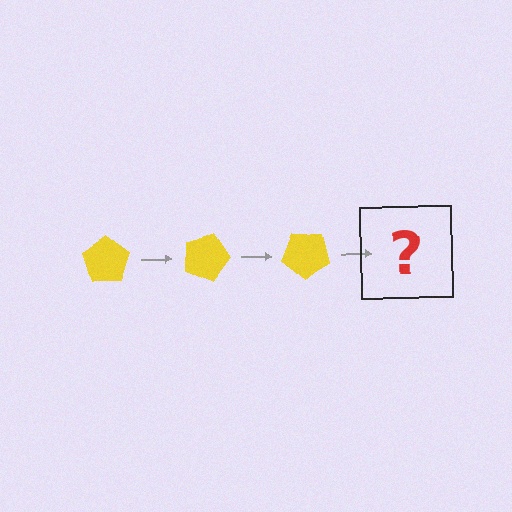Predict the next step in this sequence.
The next step is a yellow pentagon rotated 60 degrees.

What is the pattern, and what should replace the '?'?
The pattern is that the pentagon rotates 20 degrees each step. The '?' should be a yellow pentagon rotated 60 degrees.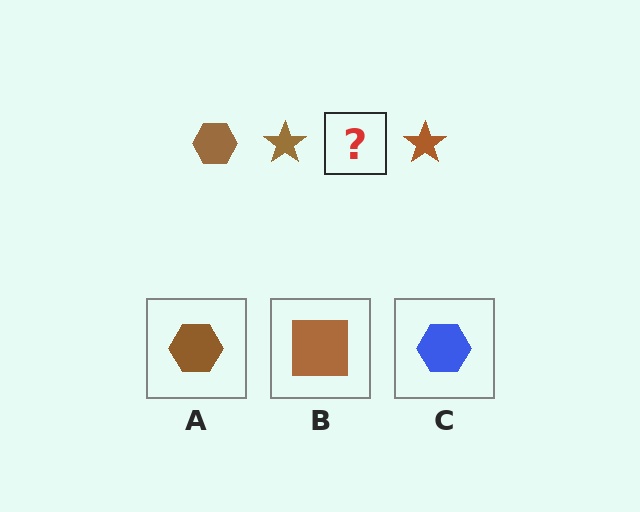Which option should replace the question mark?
Option A.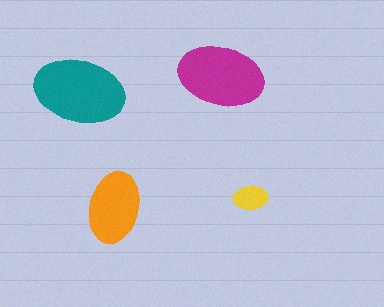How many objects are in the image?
There are 4 objects in the image.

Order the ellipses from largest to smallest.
the teal one, the magenta one, the orange one, the yellow one.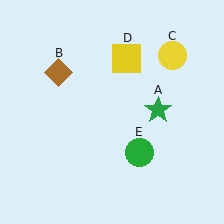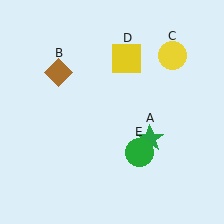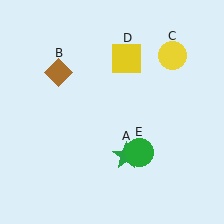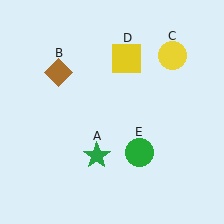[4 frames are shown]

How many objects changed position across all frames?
1 object changed position: green star (object A).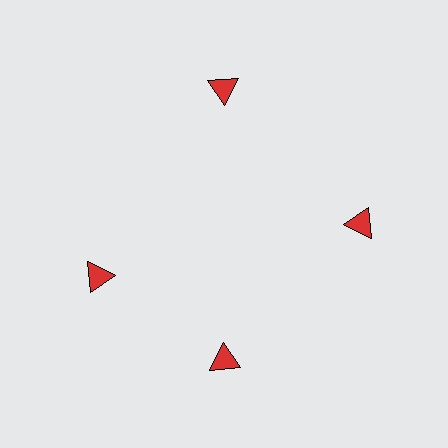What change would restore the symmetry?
The symmetry would be restored by rotating it back into even spacing with its neighbors so that all 4 triangles sit at equal angles and equal distance from the center.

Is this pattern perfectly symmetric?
No. The 4 red triangles are arranged in a ring, but one element near the 9 o'clock position is rotated out of alignment along the ring, breaking the 4-fold rotational symmetry.